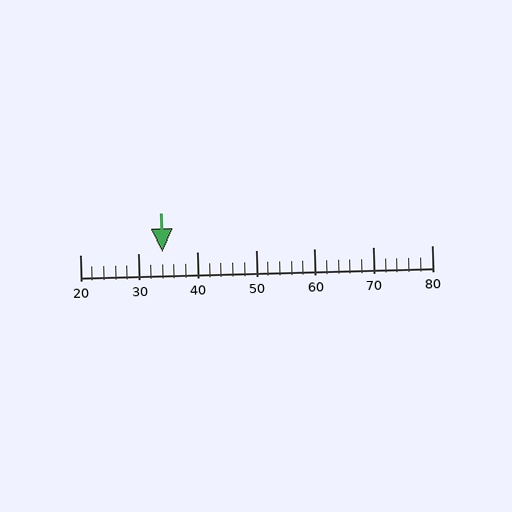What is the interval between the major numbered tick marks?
The major tick marks are spaced 10 units apart.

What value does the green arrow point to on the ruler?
The green arrow points to approximately 34.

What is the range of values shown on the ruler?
The ruler shows values from 20 to 80.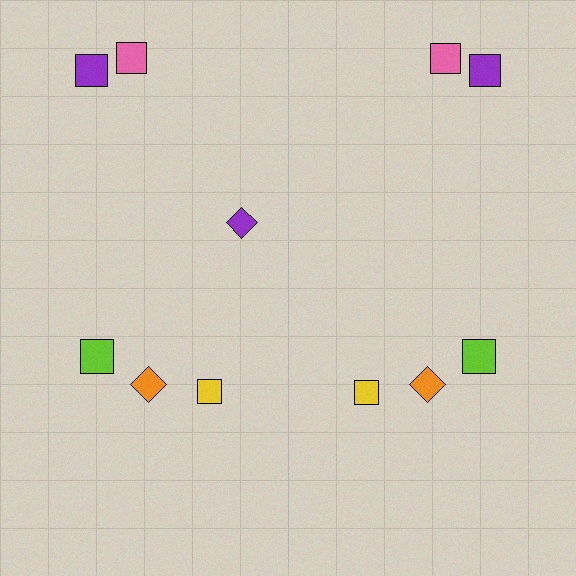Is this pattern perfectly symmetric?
No, the pattern is not perfectly symmetric. A purple diamond is missing from the right side.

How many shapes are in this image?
There are 11 shapes in this image.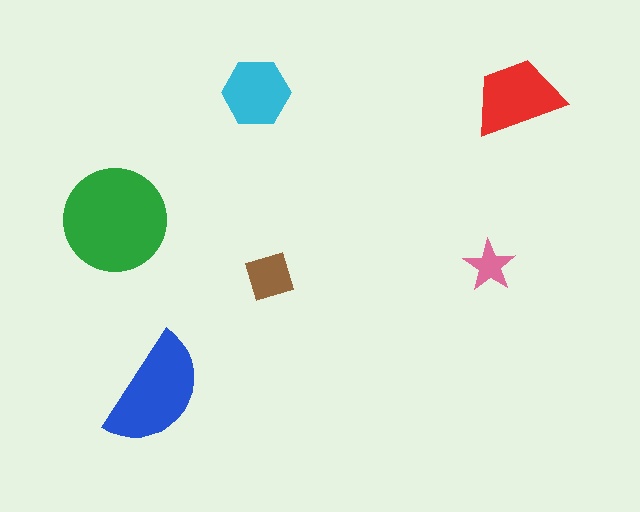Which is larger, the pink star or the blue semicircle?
The blue semicircle.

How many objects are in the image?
There are 6 objects in the image.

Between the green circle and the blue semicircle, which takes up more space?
The green circle.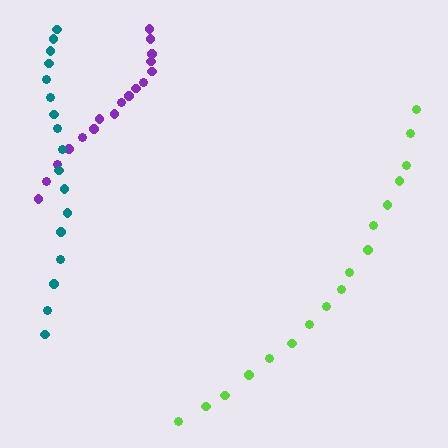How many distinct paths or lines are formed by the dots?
There are 3 distinct paths.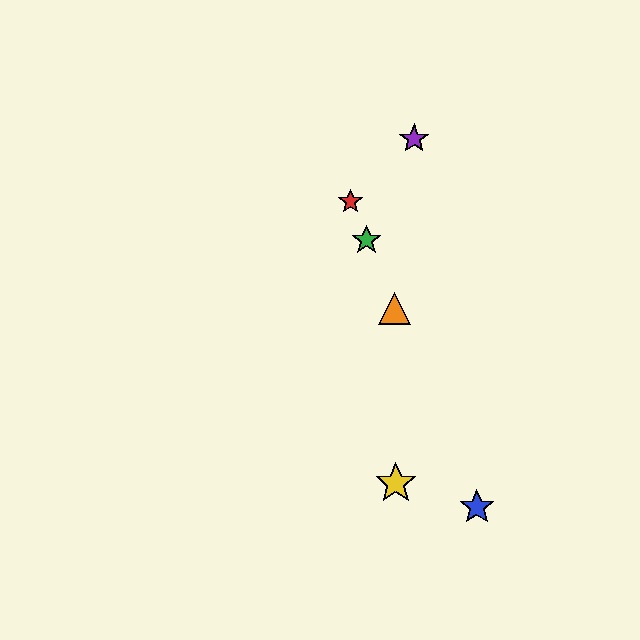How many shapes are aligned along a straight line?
4 shapes (the red star, the blue star, the green star, the orange triangle) are aligned along a straight line.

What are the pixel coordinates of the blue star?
The blue star is at (477, 507).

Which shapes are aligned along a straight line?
The red star, the blue star, the green star, the orange triangle are aligned along a straight line.